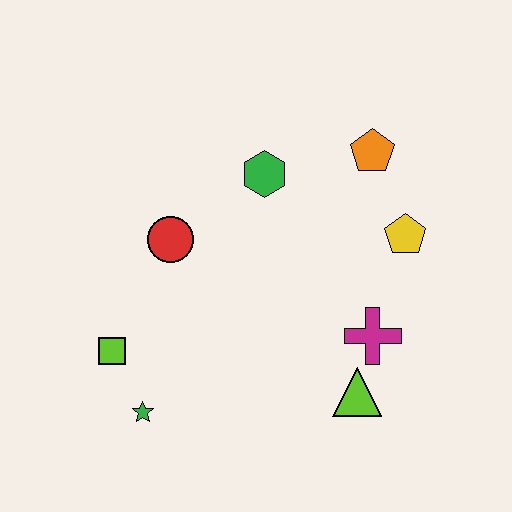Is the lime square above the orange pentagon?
No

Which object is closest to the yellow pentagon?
The orange pentagon is closest to the yellow pentagon.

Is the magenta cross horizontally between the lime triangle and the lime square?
No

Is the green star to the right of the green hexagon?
No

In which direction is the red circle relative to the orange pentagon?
The red circle is to the left of the orange pentagon.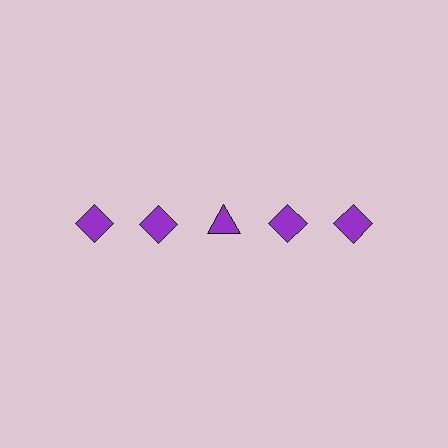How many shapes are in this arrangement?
There are 5 shapes arranged in a grid pattern.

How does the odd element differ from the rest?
It has a different shape: triangle instead of diamond.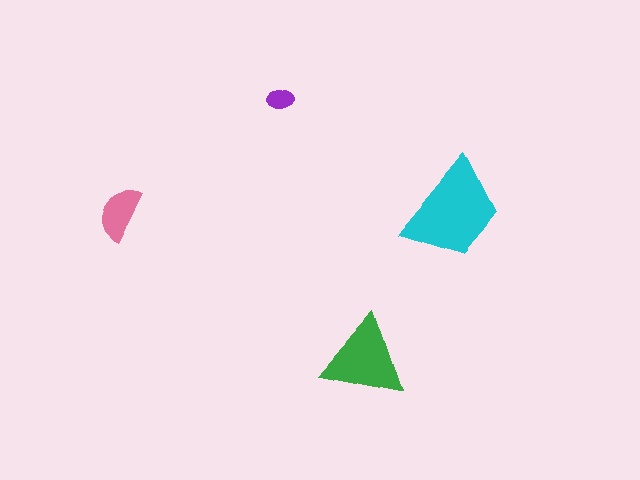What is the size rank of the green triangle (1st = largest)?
2nd.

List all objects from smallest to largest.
The purple ellipse, the pink semicircle, the green triangle, the cyan trapezoid.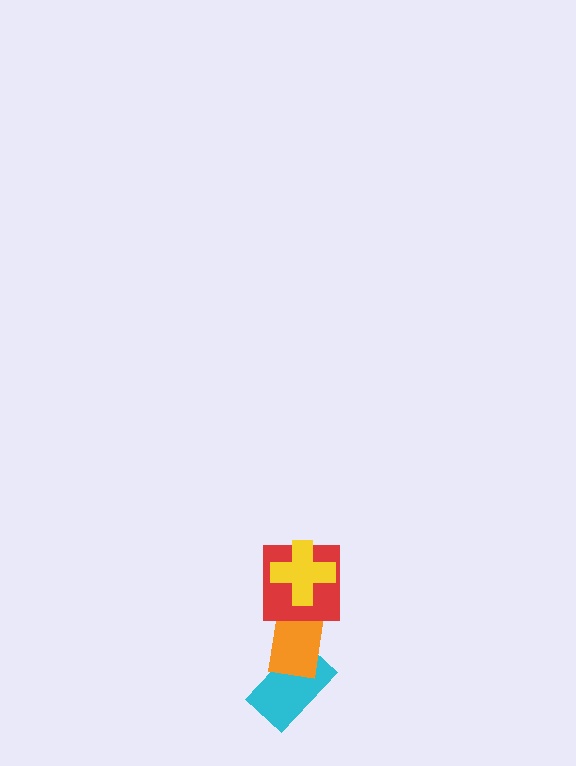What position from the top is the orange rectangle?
The orange rectangle is 3rd from the top.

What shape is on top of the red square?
The yellow cross is on top of the red square.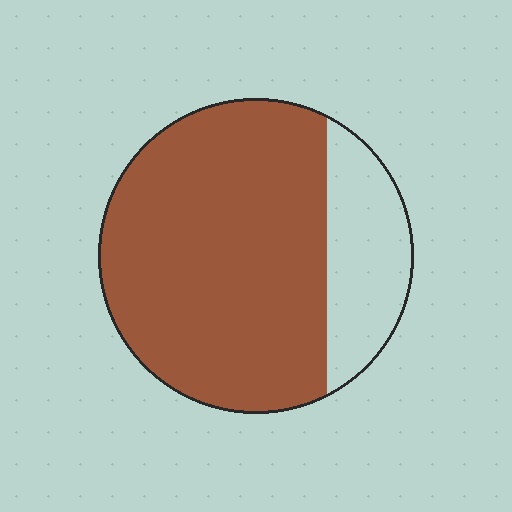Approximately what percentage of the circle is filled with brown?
Approximately 80%.